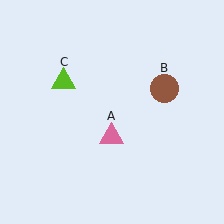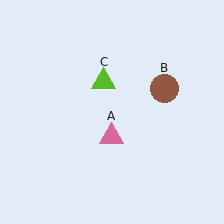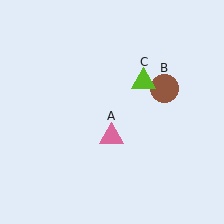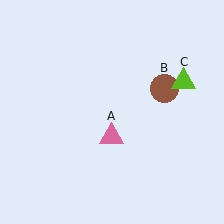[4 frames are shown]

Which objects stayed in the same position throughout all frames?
Pink triangle (object A) and brown circle (object B) remained stationary.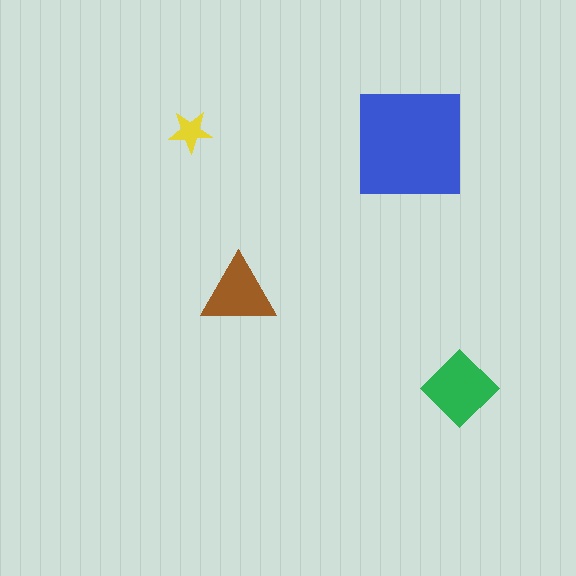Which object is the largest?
The blue square.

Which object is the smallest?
The yellow star.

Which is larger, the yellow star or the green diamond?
The green diamond.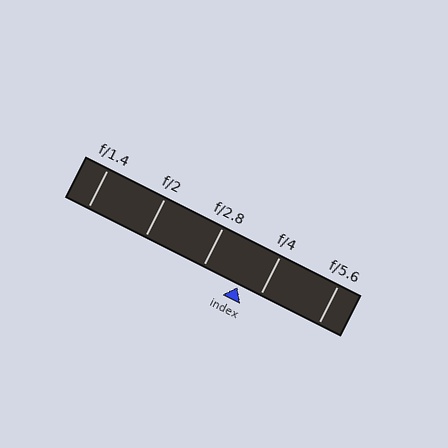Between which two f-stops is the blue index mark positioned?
The index mark is between f/2.8 and f/4.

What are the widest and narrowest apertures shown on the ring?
The widest aperture shown is f/1.4 and the narrowest is f/5.6.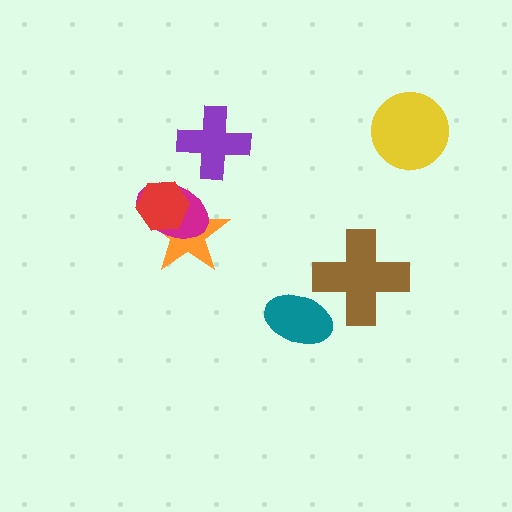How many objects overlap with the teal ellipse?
0 objects overlap with the teal ellipse.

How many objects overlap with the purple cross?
0 objects overlap with the purple cross.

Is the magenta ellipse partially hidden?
Yes, it is partially covered by another shape.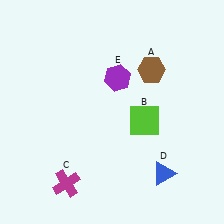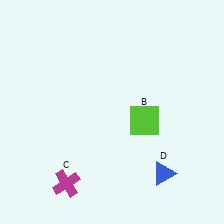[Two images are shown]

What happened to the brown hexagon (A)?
The brown hexagon (A) was removed in Image 2. It was in the top-right area of Image 1.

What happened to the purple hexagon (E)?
The purple hexagon (E) was removed in Image 2. It was in the top-right area of Image 1.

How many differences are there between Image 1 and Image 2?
There are 2 differences between the two images.